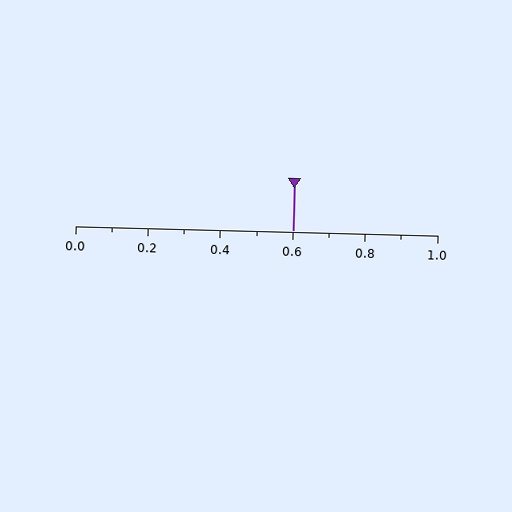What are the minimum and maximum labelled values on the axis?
The axis runs from 0.0 to 1.0.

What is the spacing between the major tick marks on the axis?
The major ticks are spaced 0.2 apart.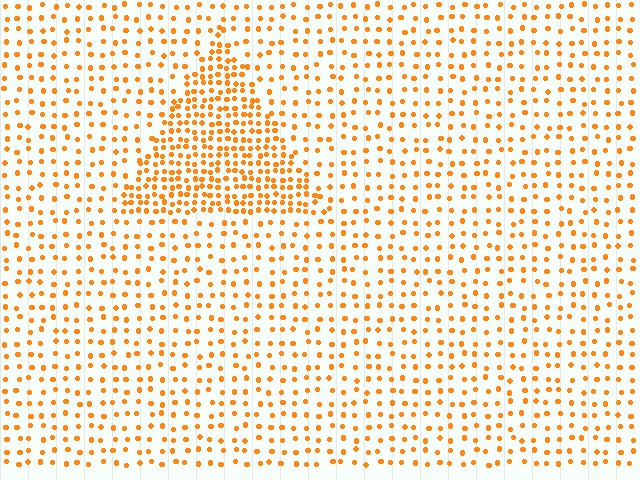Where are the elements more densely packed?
The elements are more densely packed inside the triangle boundary.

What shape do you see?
I see a triangle.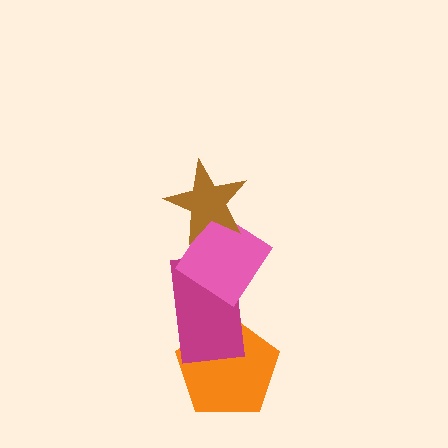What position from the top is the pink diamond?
The pink diamond is 2nd from the top.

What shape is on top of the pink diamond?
The brown star is on top of the pink diamond.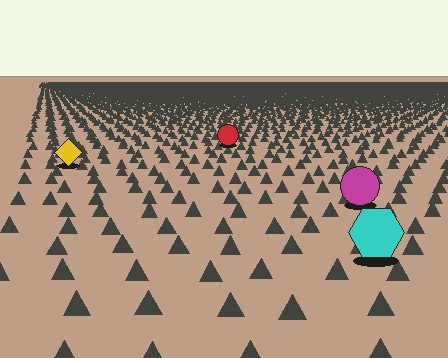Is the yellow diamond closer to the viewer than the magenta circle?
No. The magenta circle is closer — you can tell from the texture gradient: the ground texture is coarser near it.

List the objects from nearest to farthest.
From nearest to farthest: the cyan hexagon, the magenta circle, the yellow diamond, the red circle.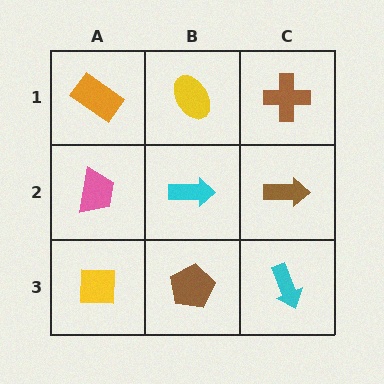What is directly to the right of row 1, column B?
A brown cross.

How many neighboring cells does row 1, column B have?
3.